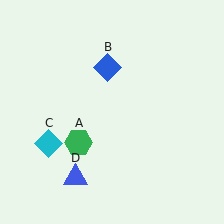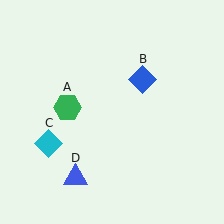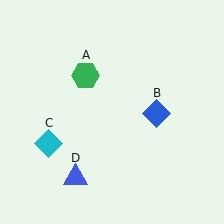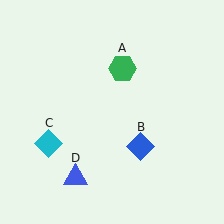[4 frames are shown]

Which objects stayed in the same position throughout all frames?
Cyan diamond (object C) and blue triangle (object D) remained stationary.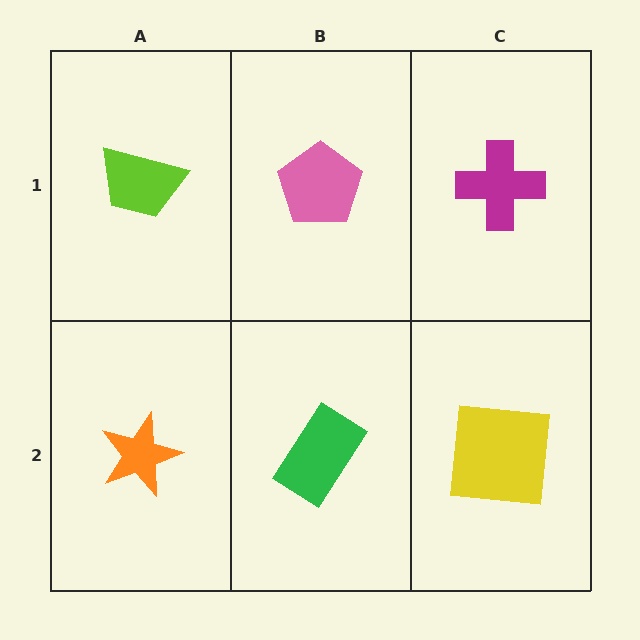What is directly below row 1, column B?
A green rectangle.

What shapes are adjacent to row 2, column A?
A lime trapezoid (row 1, column A), a green rectangle (row 2, column B).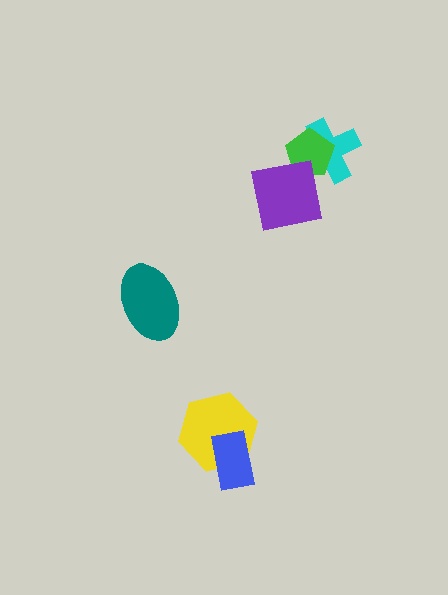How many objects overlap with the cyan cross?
2 objects overlap with the cyan cross.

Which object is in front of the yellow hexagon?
The blue rectangle is in front of the yellow hexagon.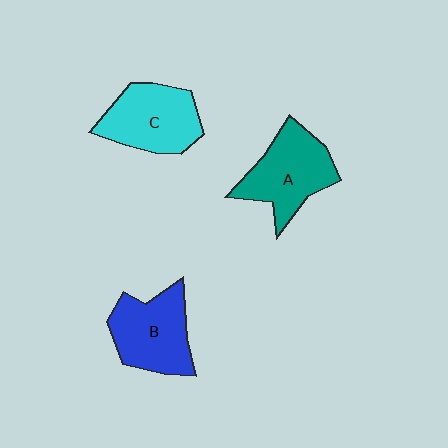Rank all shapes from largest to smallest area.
From largest to smallest: A (teal), C (cyan), B (blue).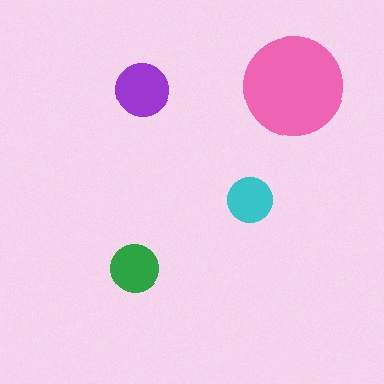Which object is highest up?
The pink circle is topmost.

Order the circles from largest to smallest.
the pink one, the purple one, the green one, the cyan one.